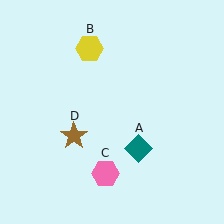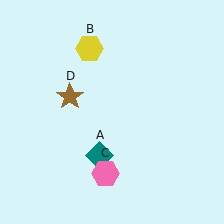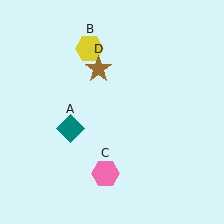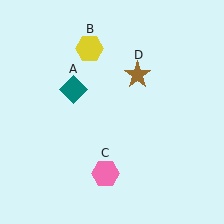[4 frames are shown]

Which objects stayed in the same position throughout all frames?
Yellow hexagon (object B) and pink hexagon (object C) remained stationary.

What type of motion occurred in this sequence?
The teal diamond (object A), brown star (object D) rotated clockwise around the center of the scene.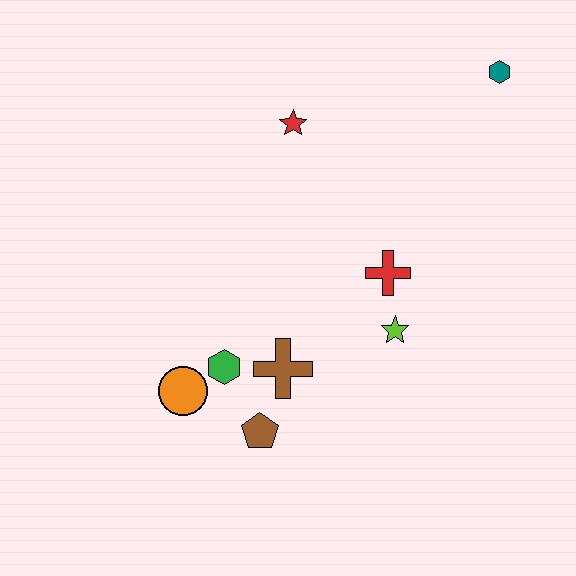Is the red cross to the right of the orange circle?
Yes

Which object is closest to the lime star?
The red cross is closest to the lime star.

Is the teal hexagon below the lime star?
No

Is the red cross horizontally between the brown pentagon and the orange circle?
No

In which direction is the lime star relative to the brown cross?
The lime star is to the right of the brown cross.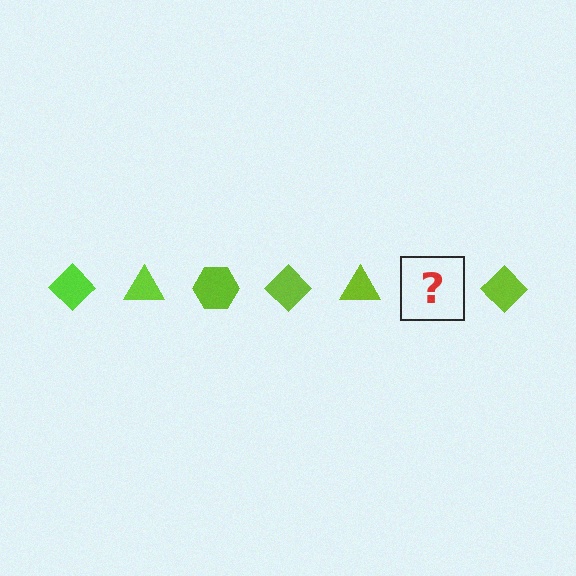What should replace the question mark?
The question mark should be replaced with a lime hexagon.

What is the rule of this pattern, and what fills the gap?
The rule is that the pattern cycles through diamond, triangle, hexagon shapes in lime. The gap should be filled with a lime hexagon.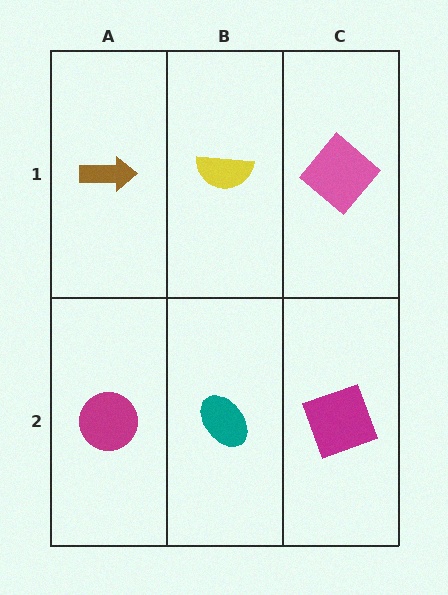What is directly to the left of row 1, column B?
A brown arrow.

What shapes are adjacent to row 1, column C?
A magenta square (row 2, column C), a yellow semicircle (row 1, column B).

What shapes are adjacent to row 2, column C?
A pink diamond (row 1, column C), a teal ellipse (row 2, column B).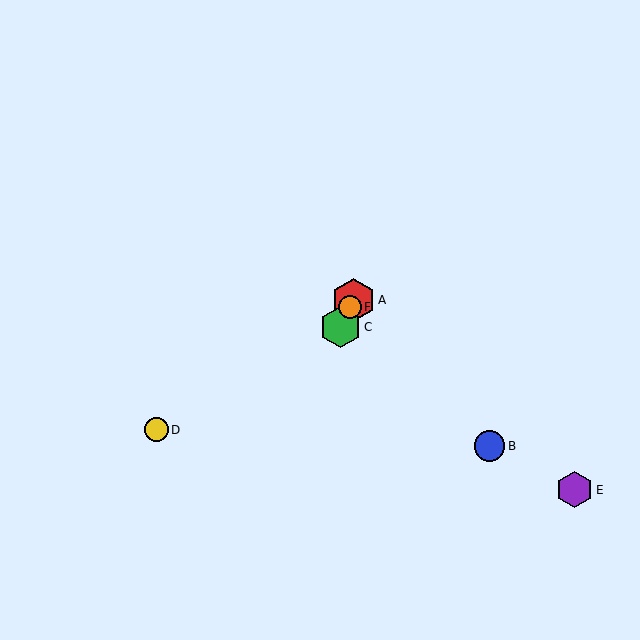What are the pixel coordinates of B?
Object B is at (490, 446).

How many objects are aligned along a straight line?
3 objects (A, C, F) are aligned along a straight line.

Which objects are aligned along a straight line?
Objects A, C, F are aligned along a straight line.